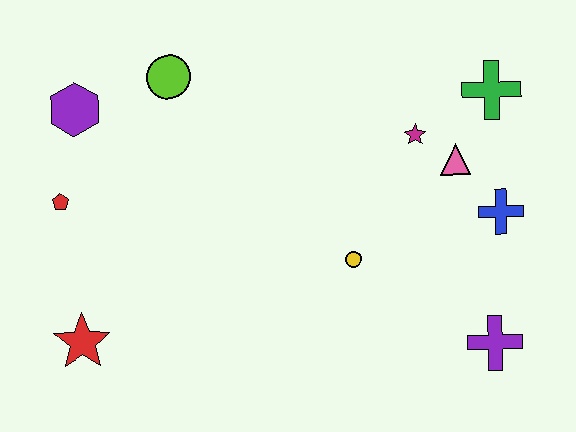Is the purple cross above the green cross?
No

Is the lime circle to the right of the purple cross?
No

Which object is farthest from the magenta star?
The red star is farthest from the magenta star.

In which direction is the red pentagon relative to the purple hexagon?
The red pentagon is below the purple hexagon.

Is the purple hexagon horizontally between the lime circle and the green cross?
No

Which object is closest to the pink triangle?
The magenta star is closest to the pink triangle.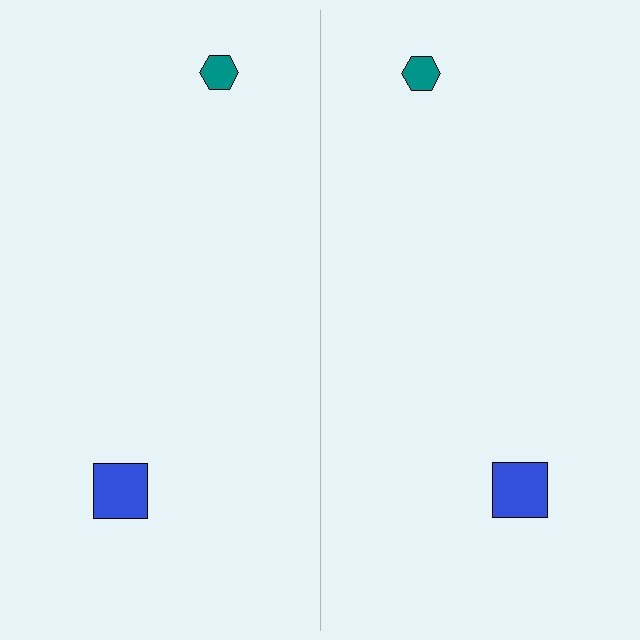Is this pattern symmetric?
Yes, this pattern has bilateral (reflection) symmetry.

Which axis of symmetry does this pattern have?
The pattern has a vertical axis of symmetry running through the center of the image.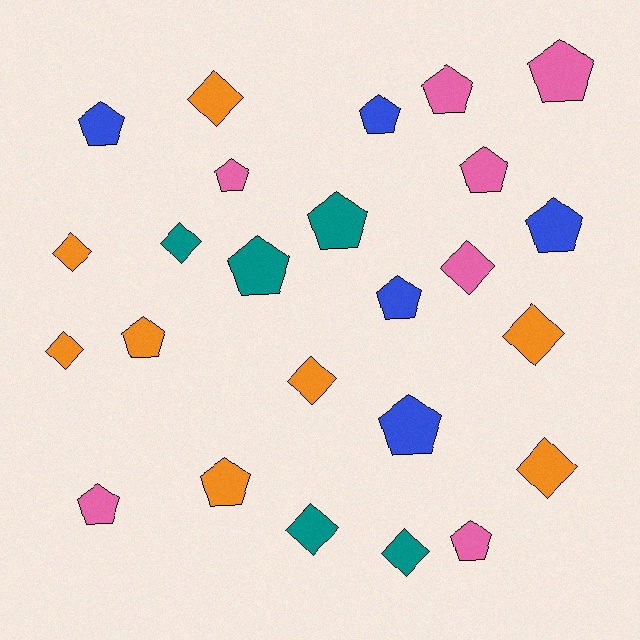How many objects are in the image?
There are 25 objects.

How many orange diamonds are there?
There are 6 orange diamonds.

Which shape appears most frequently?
Pentagon, with 15 objects.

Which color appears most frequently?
Orange, with 8 objects.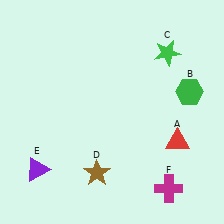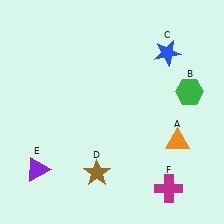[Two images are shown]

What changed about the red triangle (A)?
In Image 1, A is red. In Image 2, it changed to orange.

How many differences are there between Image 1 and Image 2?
There are 2 differences between the two images.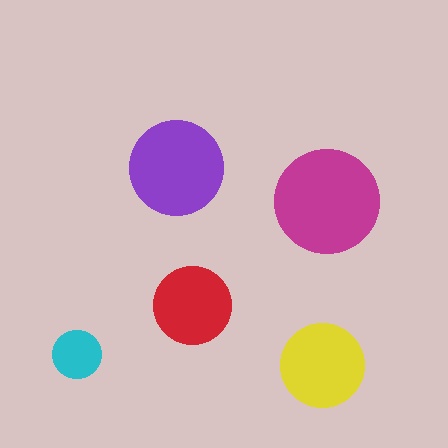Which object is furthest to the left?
The cyan circle is leftmost.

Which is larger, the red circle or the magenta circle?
The magenta one.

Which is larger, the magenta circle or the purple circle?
The magenta one.